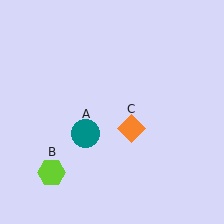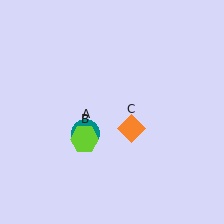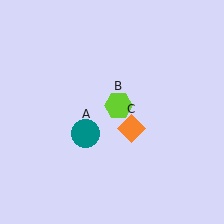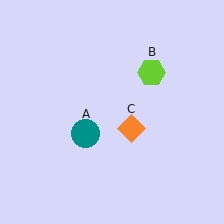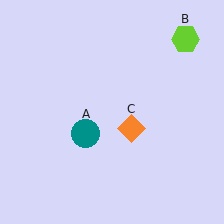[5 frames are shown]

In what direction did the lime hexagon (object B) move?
The lime hexagon (object B) moved up and to the right.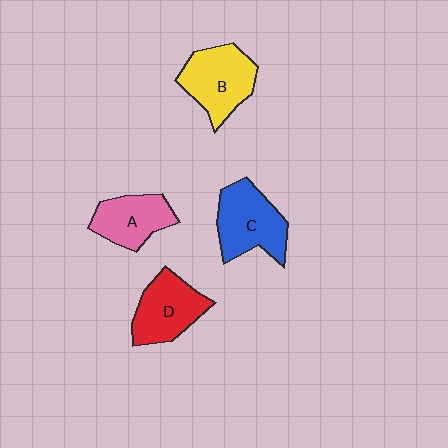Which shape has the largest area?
Shape C (blue).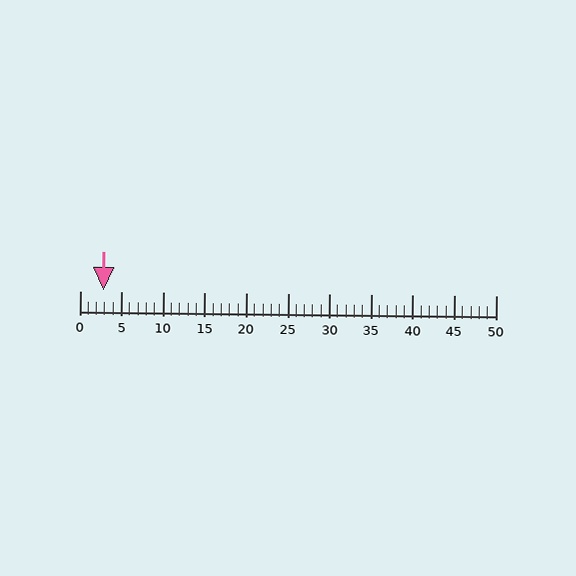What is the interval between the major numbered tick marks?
The major tick marks are spaced 5 units apart.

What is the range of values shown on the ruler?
The ruler shows values from 0 to 50.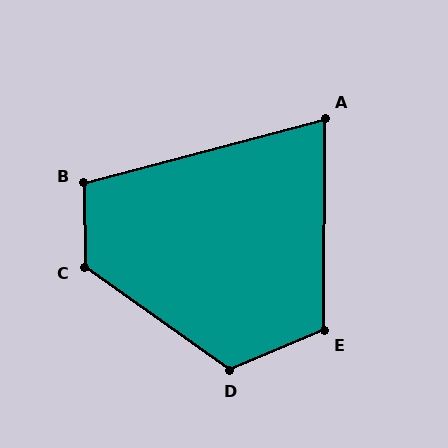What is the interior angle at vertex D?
Approximately 122 degrees (obtuse).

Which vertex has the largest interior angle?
C, at approximately 126 degrees.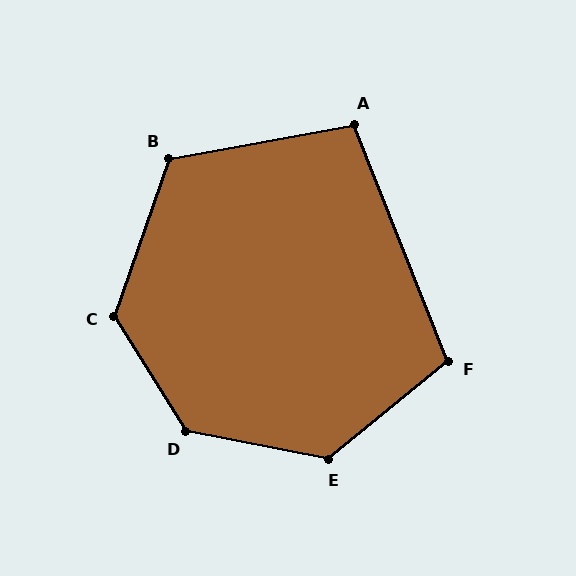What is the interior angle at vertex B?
Approximately 119 degrees (obtuse).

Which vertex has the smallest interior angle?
A, at approximately 101 degrees.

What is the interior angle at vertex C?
Approximately 129 degrees (obtuse).